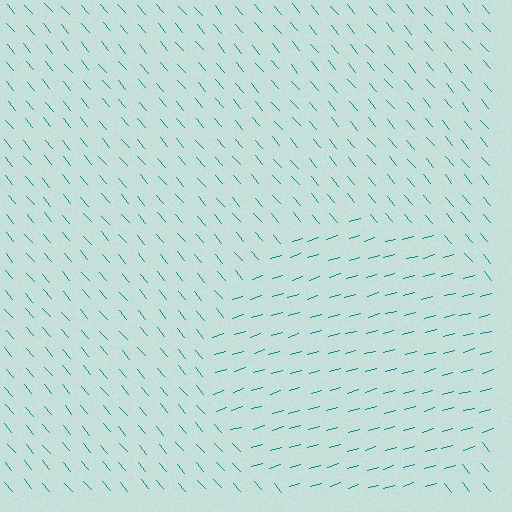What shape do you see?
I see a circle.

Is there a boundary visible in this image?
Yes, there is a texture boundary formed by a change in line orientation.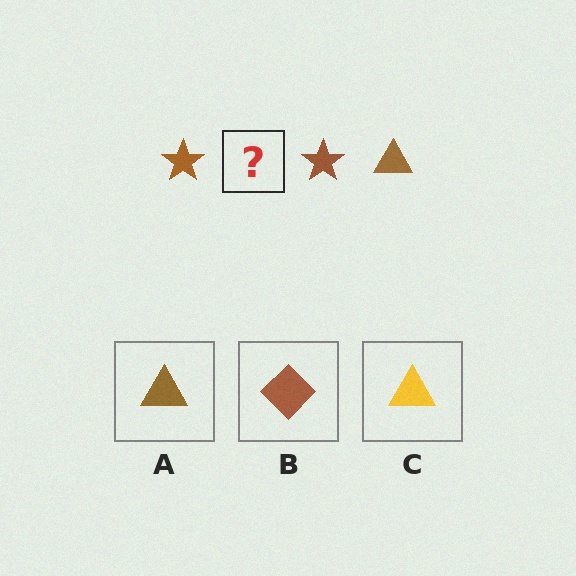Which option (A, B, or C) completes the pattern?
A.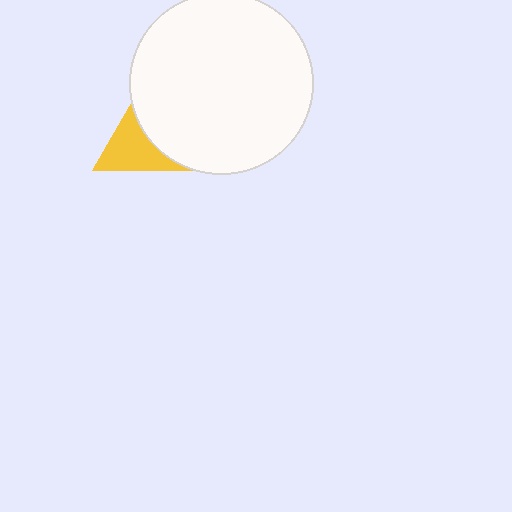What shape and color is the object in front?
The object in front is a white circle.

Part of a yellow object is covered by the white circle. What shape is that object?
It is a triangle.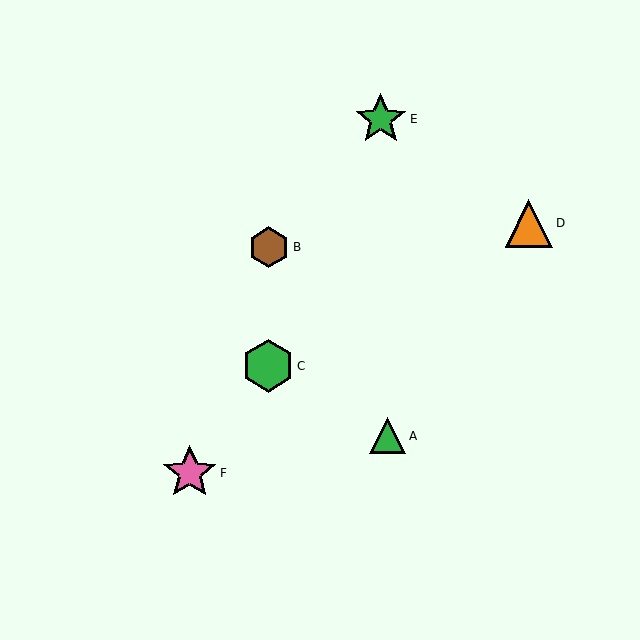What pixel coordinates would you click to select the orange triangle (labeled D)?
Click at (529, 223) to select the orange triangle D.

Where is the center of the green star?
The center of the green star is at (381, 119).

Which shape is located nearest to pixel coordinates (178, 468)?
The pink star (labeled F) at (190, 473) is nearest to that location.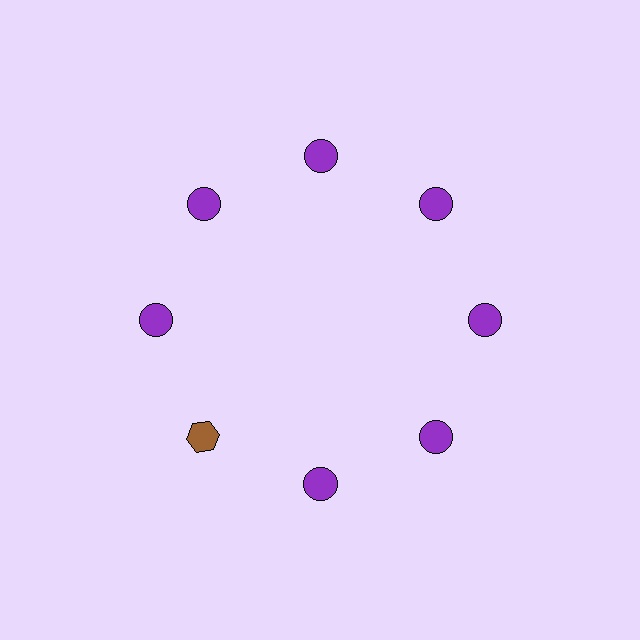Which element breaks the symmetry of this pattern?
The brown hexagon at roughly the 8 o'clock position breaks the symmetry. All other shapes are purple circles.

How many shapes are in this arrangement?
There are 8 shapes arranged in a ring pattern.